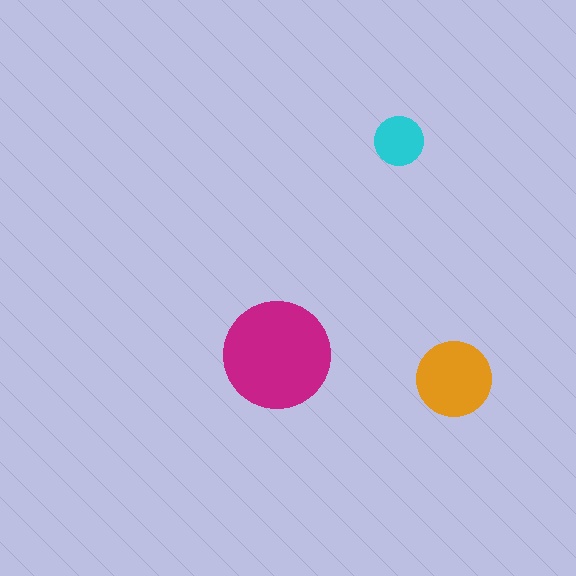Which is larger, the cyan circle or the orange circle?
The orange one.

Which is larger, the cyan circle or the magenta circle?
The magenta one.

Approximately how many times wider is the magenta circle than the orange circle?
About 1.5 times wider.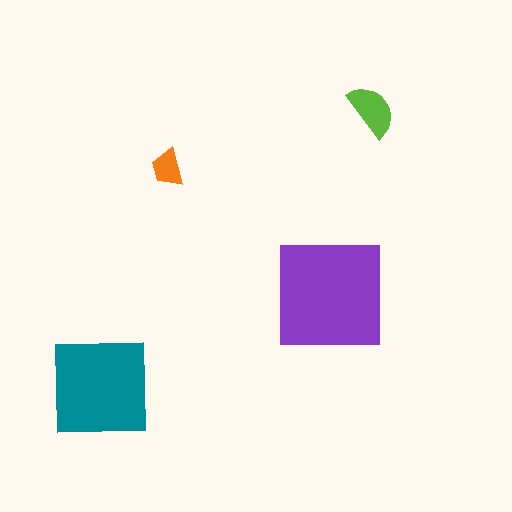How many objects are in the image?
There are 4 objects in the image.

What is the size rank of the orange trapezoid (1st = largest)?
4th.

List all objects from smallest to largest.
The orange trapezoid, the lime semicircle, the teal square, the purple square.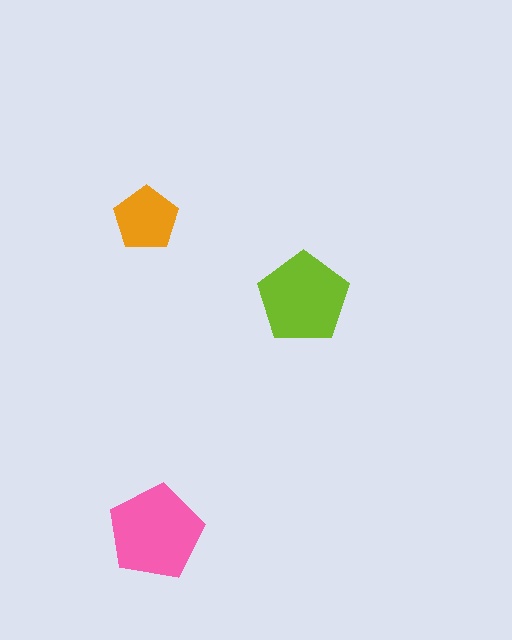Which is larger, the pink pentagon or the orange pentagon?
The pink one.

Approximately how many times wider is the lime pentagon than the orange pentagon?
About 1.5 times wider.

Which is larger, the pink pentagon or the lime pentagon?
The pink one.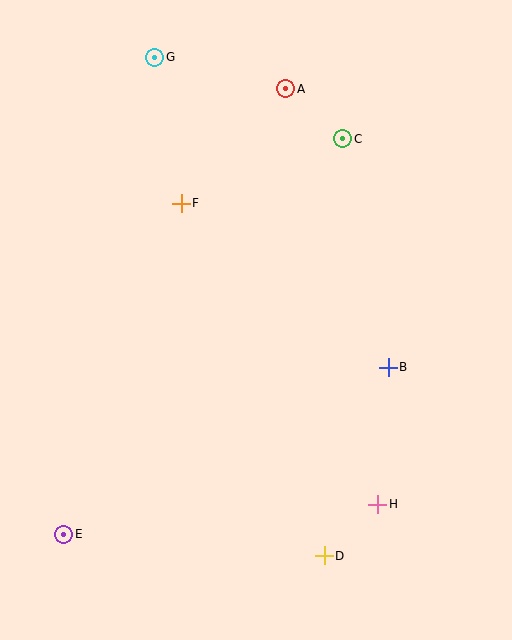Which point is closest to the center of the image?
Point F at (181, 203) is closest to the center.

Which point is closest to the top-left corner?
Point G is closest to the top-left corner.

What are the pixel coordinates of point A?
Point A is at (286, 89).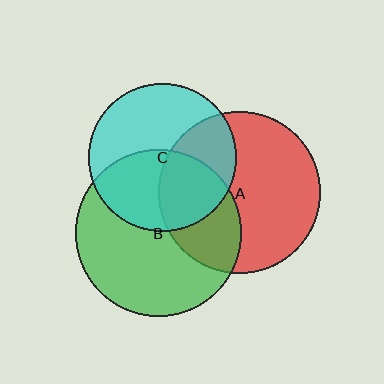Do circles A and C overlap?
Yes.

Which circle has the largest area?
Circle B (green).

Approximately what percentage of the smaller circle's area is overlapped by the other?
Approximately 35%.